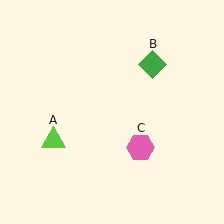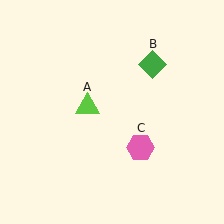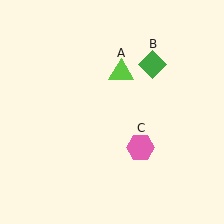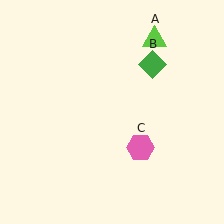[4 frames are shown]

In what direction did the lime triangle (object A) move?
The lime triangle (object A) moved up and to the right.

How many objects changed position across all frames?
1 object changed position: lime triangle (object A).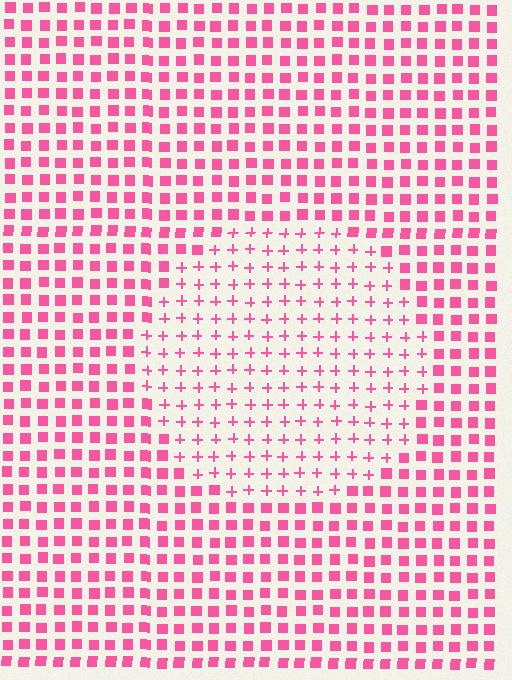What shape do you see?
I see a circle.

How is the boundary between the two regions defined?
The boundary is defined by a change in element shape: plus signs inside vs. squares outside. All elements share the same color and spacing.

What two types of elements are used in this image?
The image uses plus signs inside the circle region and squares outside it.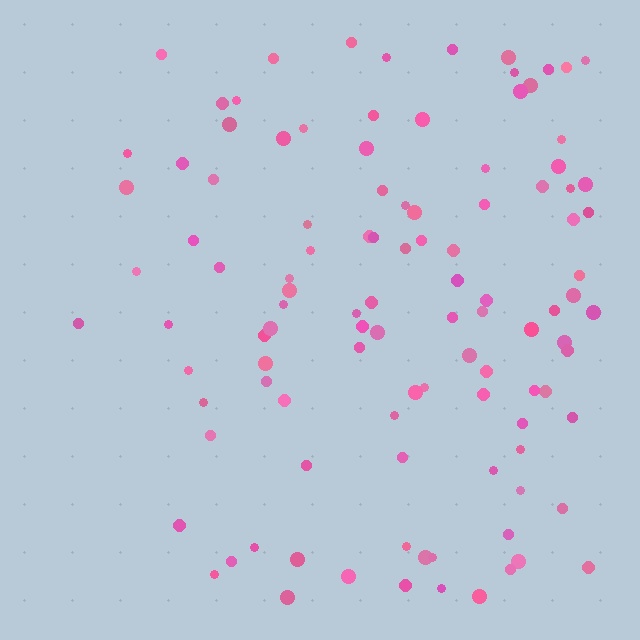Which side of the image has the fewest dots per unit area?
The left.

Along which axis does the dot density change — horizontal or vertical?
Horizontal.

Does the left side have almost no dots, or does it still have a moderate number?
Still a moderate number, just noticeably fewer than the right.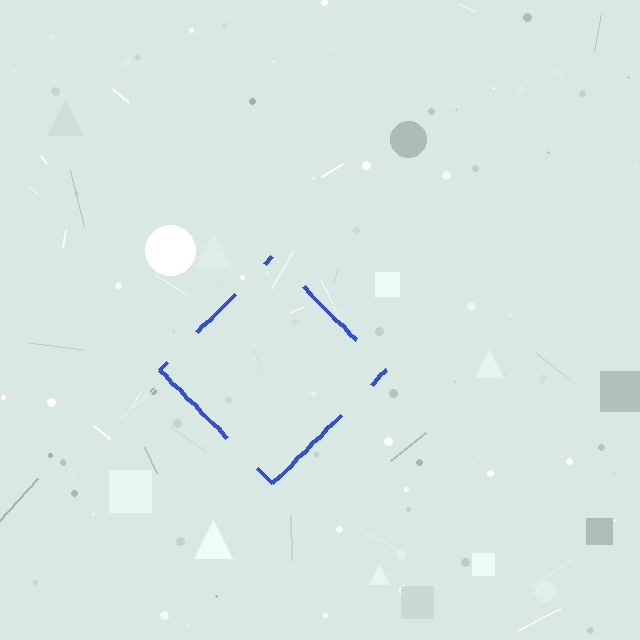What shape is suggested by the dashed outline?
The dashed outline suggests a diamond.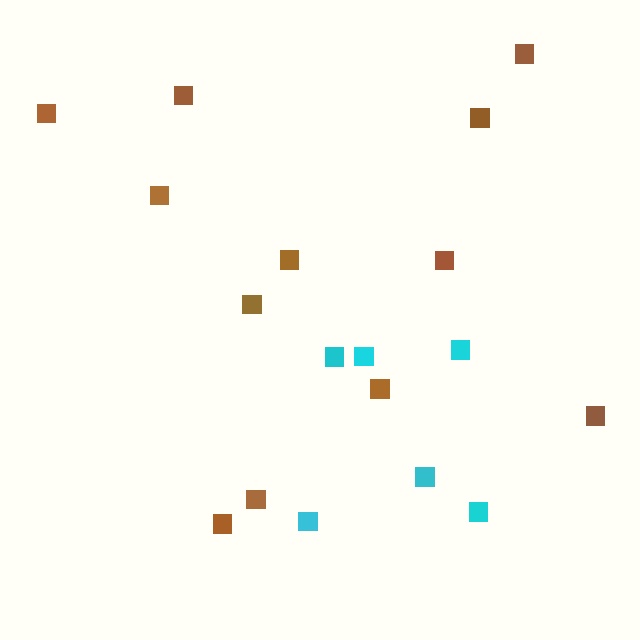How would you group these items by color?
There are 2 groups: one group of brown squares (12) and one group of cyan squares (6).